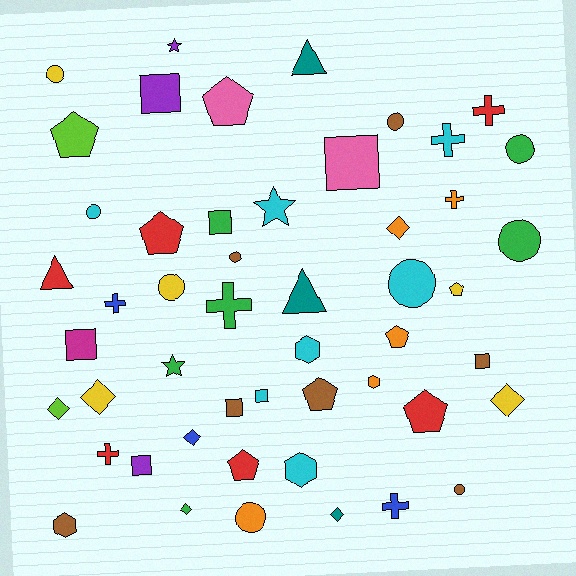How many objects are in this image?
There are 50 objects.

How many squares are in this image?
There are 8 squares.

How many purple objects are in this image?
There are 3 purple objects.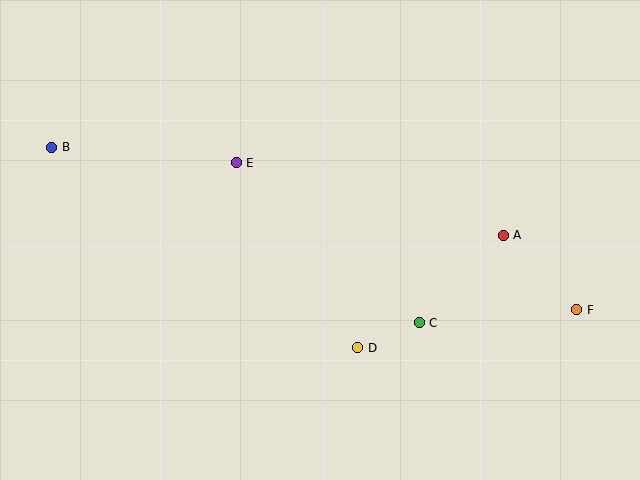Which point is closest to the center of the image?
Point E at (236, 163) is closest to the center.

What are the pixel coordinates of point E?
Point E is at (236, 163).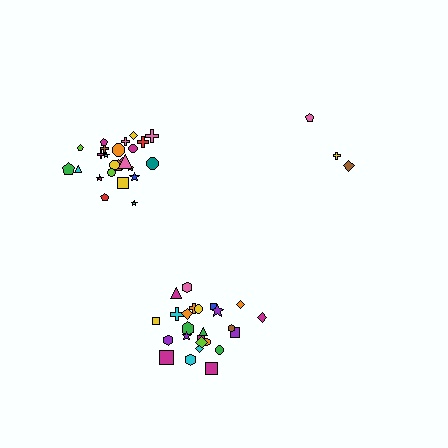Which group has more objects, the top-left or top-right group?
The top-left group.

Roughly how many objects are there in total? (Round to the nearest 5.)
Roughly 55 objects in total.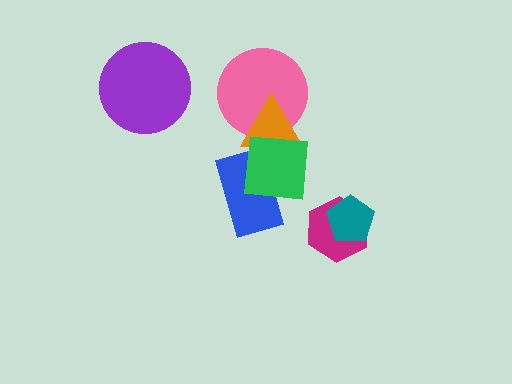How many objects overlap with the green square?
3 objects overlap with the green square.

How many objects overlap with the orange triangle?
3 objects overlap with the orange triangle.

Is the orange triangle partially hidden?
Yes, it is partially covered by another shape.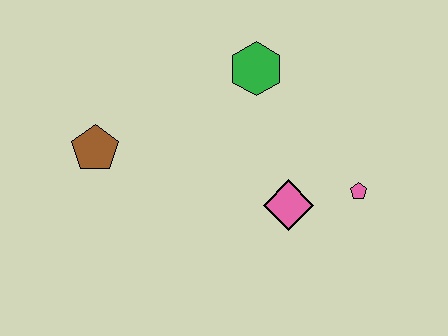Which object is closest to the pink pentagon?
The pink diamond is closest to the pink pentagon.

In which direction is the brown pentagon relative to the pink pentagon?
The brown pentagon is to the left of the pink pentagon.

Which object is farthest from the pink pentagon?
The brown pentagon is farthest from the pink pentagon.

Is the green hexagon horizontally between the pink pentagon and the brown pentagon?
Yes